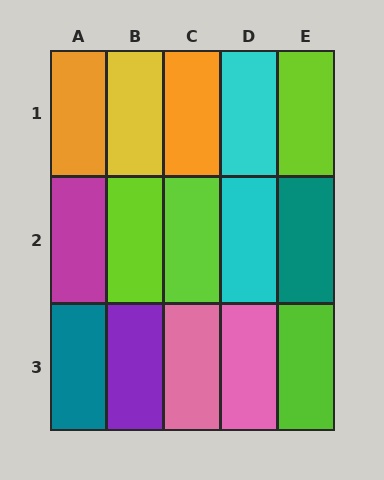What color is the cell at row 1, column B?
Yellow.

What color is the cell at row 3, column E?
Lime.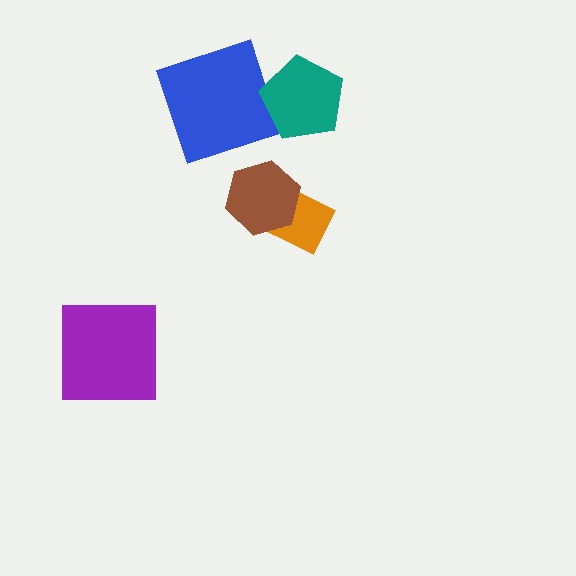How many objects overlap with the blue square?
1 object overlaps with the blue square.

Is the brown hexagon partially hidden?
No, no other shape covers it.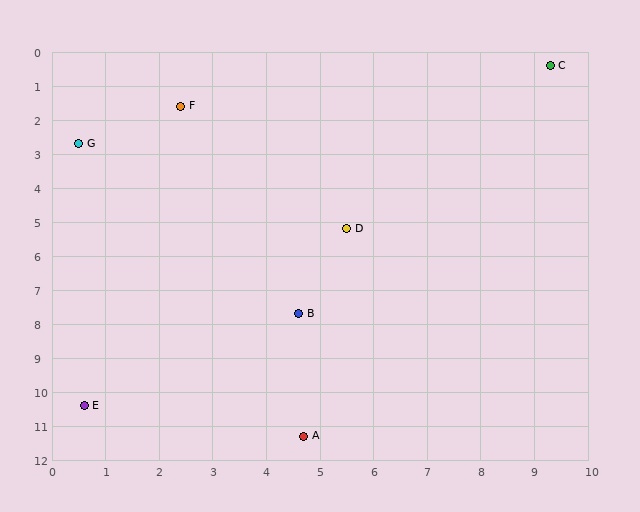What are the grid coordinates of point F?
Point F is at approximately (2.4, 1.6).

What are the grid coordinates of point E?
Point E is at approximately (0.6, 10.4).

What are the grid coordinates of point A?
Point A is at approximately (4.7, 11.3).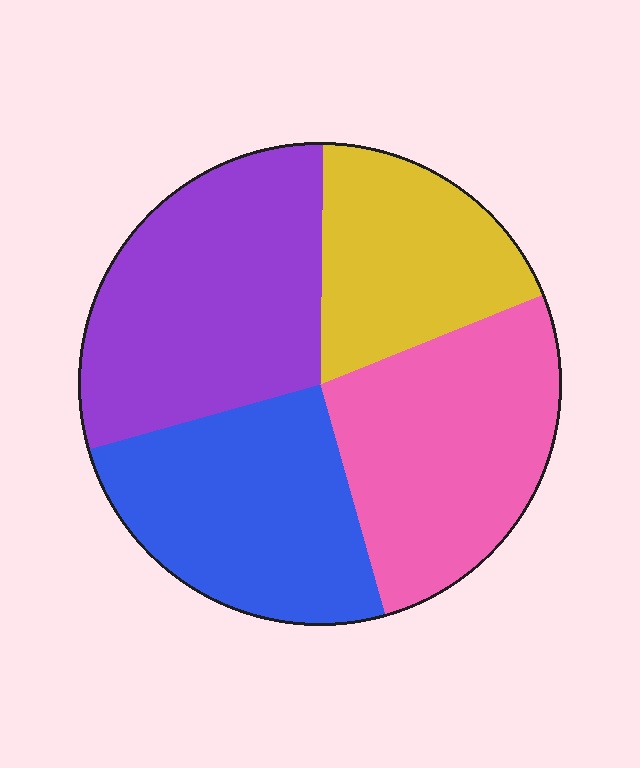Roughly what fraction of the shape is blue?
Blue covers roughly 25% of the shape.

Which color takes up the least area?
Yellow, at roughly 20%.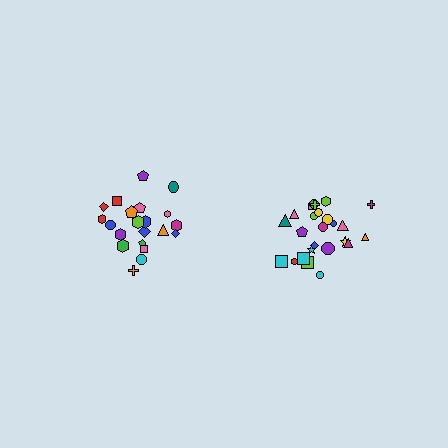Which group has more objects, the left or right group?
The right group.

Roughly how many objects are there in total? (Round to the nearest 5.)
Roughly 45 objects in total.